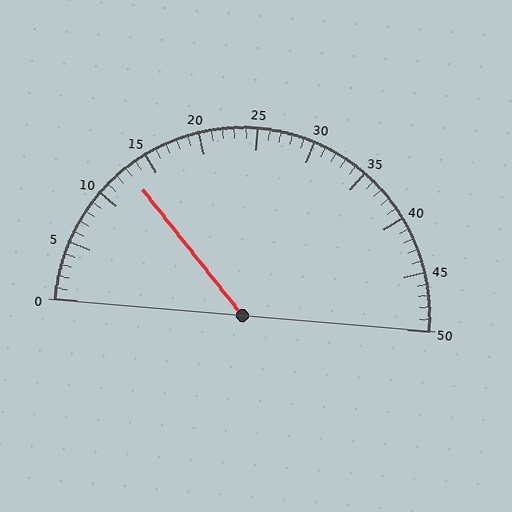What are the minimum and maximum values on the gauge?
The gauge ranges from 0 to 50.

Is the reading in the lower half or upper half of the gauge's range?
The reading is in the lower half of the range (0 to 50).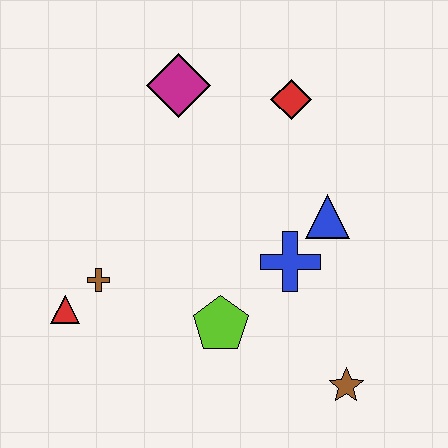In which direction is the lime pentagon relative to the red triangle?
The lime pentagon is to the right of the red triangle.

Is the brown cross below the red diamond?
Yes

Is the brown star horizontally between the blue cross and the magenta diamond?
No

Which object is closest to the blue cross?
The blue triangle is closest to the blue cross.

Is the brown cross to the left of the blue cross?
Yes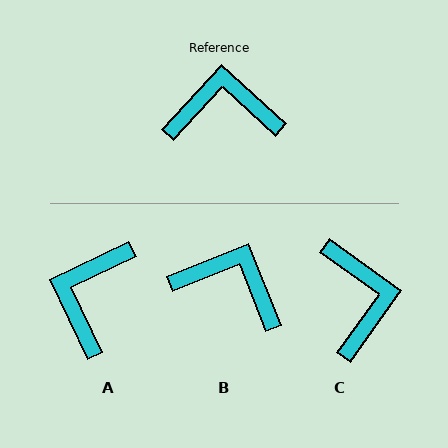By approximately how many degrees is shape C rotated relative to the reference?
Approximately 83 degrees clockwise.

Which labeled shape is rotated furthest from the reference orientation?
C, about 83 degrees away.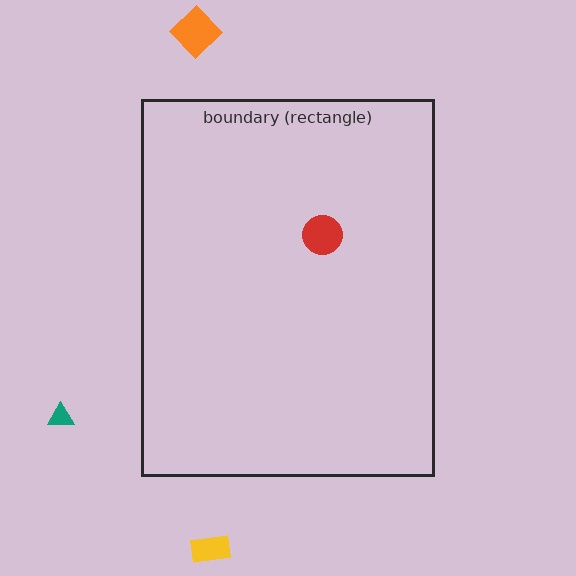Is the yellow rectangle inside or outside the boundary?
Outside.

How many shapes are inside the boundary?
1 inside, 3 outside.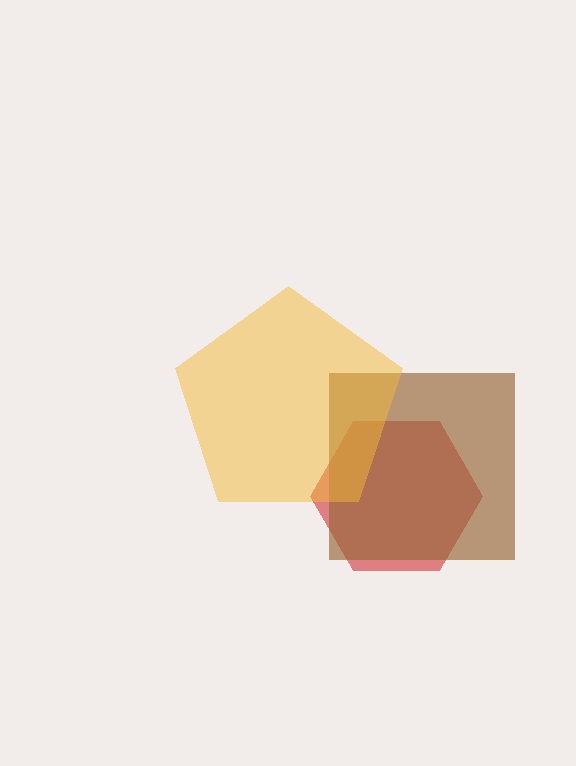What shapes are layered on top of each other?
The layered shapes are: a red hexagon, a brown square, a yellow pentagon.